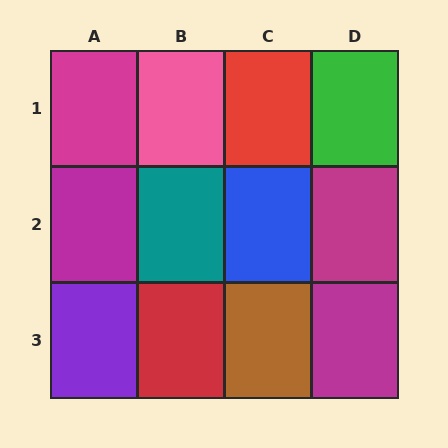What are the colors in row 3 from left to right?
Purple, red, brown, magenta.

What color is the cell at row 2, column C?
Blue.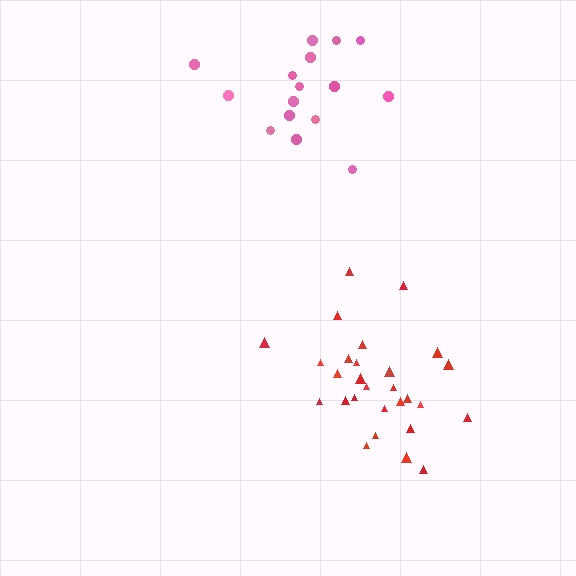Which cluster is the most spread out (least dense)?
Pink.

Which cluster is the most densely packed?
Red.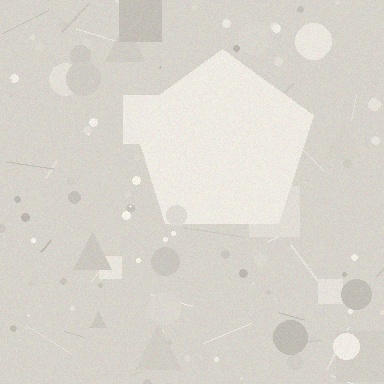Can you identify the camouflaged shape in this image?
The camouflaged shape is a pentagon.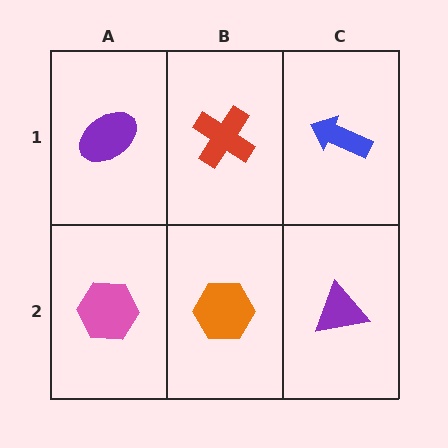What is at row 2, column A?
A pink hexagon.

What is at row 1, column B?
A red cross.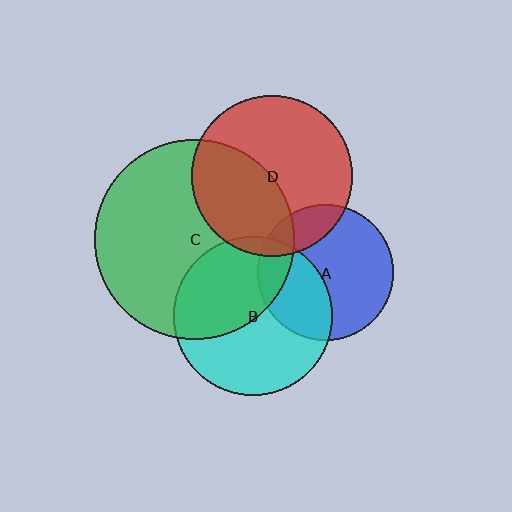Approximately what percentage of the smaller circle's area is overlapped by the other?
Approximately 5%.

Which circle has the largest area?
Circle C (green).